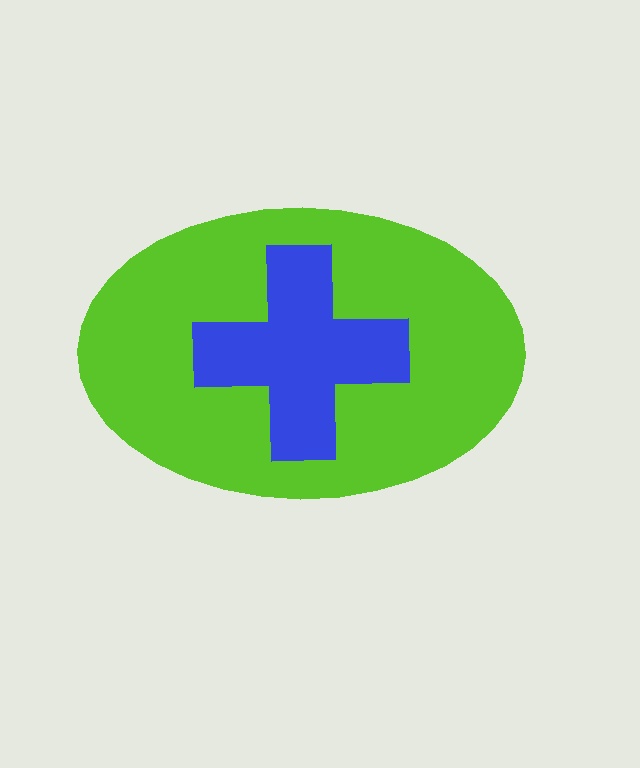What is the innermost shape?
The blue cross.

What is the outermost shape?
The lime ellipse.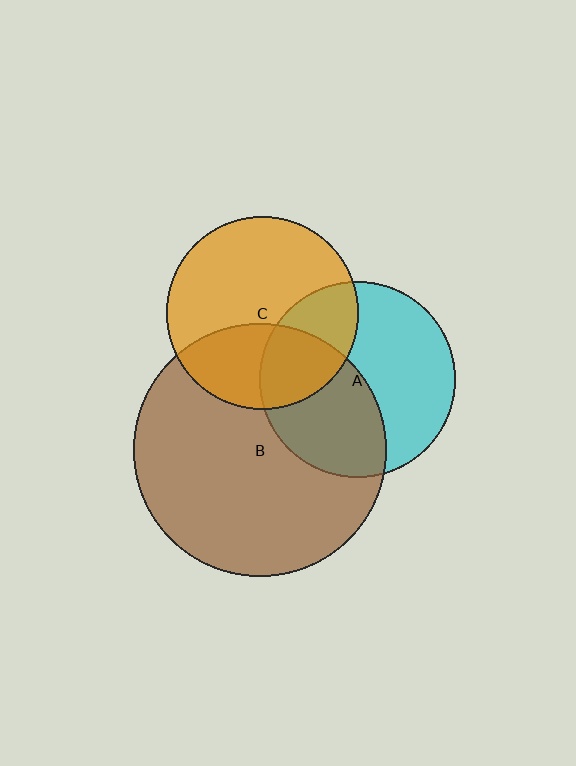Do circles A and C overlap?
Yes.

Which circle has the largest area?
Circle B (brown).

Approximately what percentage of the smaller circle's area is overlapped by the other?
Approximately 30%.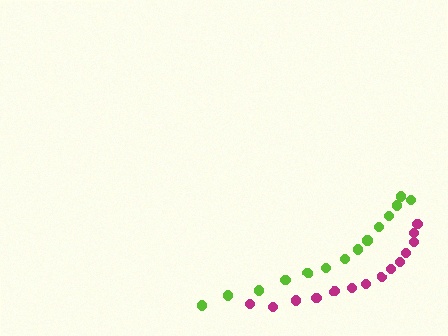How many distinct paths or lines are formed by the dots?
There are 2 distinct paths.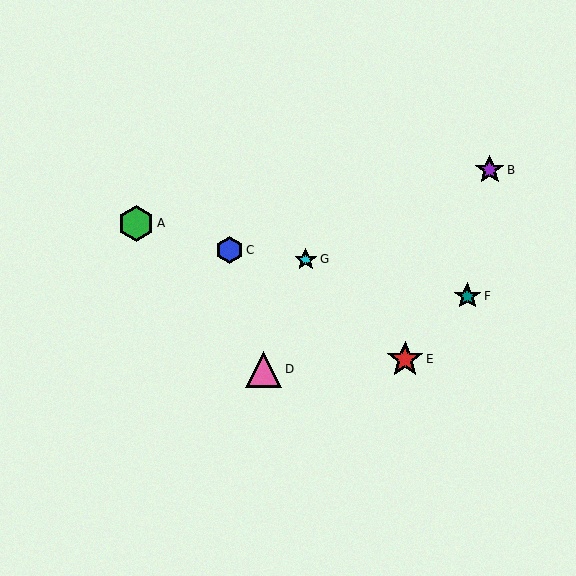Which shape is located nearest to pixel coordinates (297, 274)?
The cyan star (labeled G) at (306, 259) is nearest to that location.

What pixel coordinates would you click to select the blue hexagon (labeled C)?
Click at (229, 250) to select the blue hexagon C.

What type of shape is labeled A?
Shape A is a green hexagon.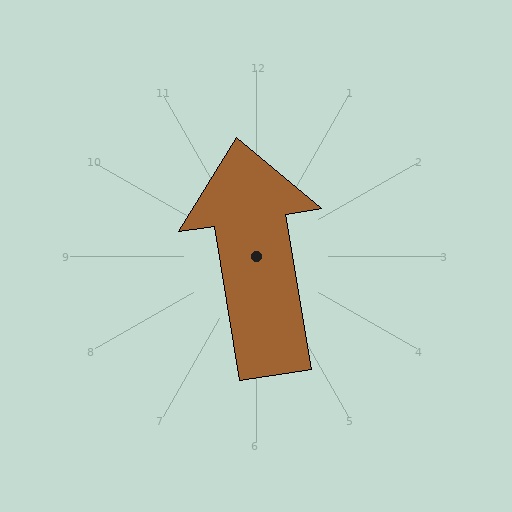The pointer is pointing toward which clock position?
Roughly 12 o'clock.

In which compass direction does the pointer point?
North.